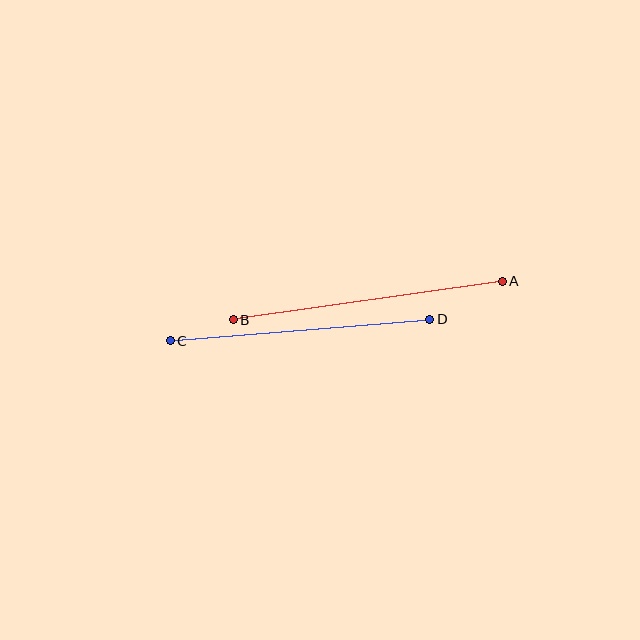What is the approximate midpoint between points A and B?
The midpoint is at approximately (368, 300) pixels.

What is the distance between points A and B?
The distance is approximately 272 pixels.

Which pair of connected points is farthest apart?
Points A and B are farthest apart.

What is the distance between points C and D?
The distance is approximately 261 pixels.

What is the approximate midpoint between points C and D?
The midpoint is at approximately (300, 330) pixels.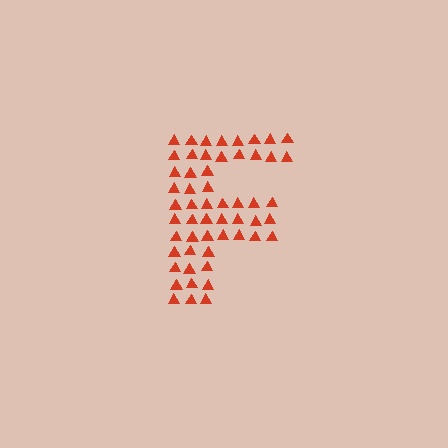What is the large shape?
The large shape is the letter F.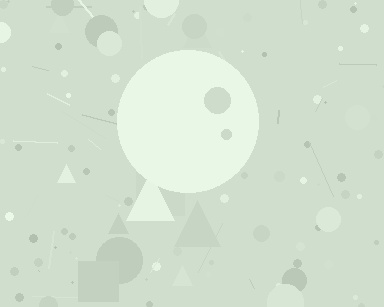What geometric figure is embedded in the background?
A circle is embedded in the background.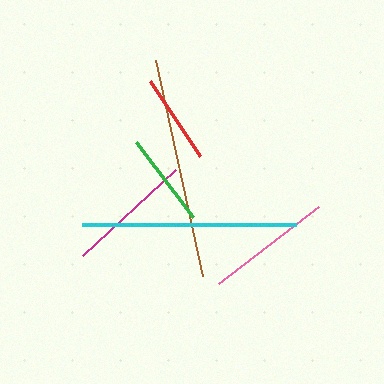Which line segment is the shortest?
The red line is the shortest at approximately 90 pixels.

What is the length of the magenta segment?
The magenta segment is approximately 127 pixels long.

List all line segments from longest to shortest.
From longest to shortest: brown, cyan, magenta, pink, green, red.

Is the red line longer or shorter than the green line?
The green line is longer than the red line.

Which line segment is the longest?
The brown line is the longest at approximately 221 pixels.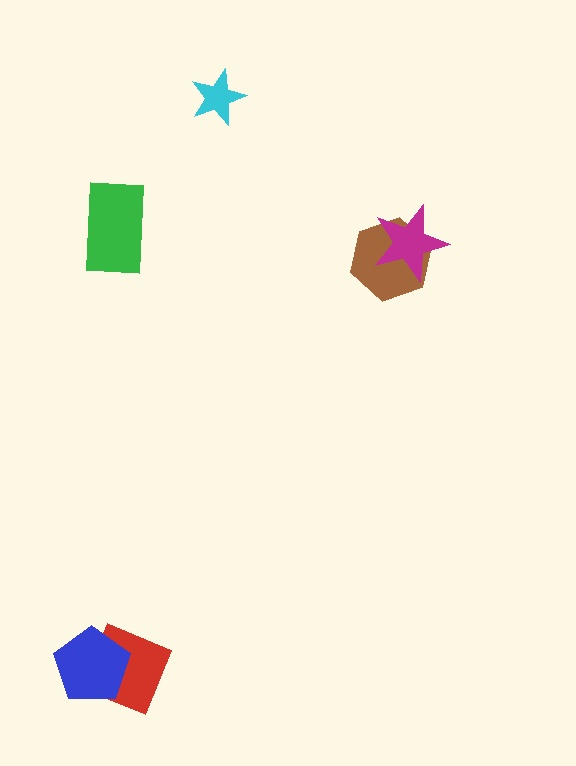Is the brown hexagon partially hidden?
Yes, it is partially covered by another shape.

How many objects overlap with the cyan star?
0 objects overlap with the cyan star.